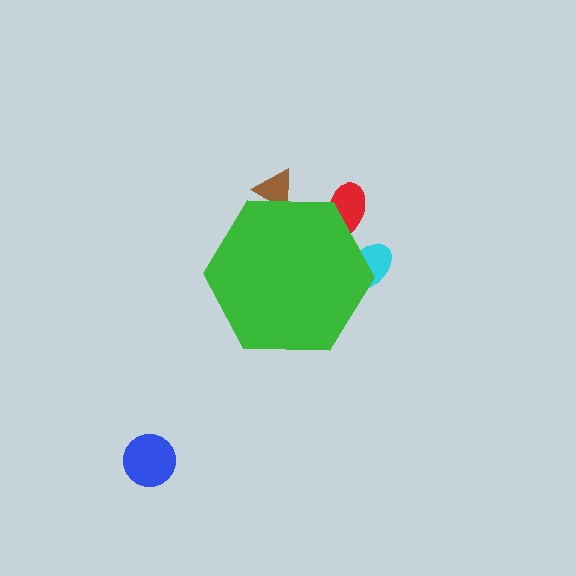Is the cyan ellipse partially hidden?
Yes, the cyan ellipse is partially hidden behind the green hexagon.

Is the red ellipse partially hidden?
Yes, the red ellipse is partially hidden behind the green hexagon.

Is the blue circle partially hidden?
No, the blue circle is fully visible.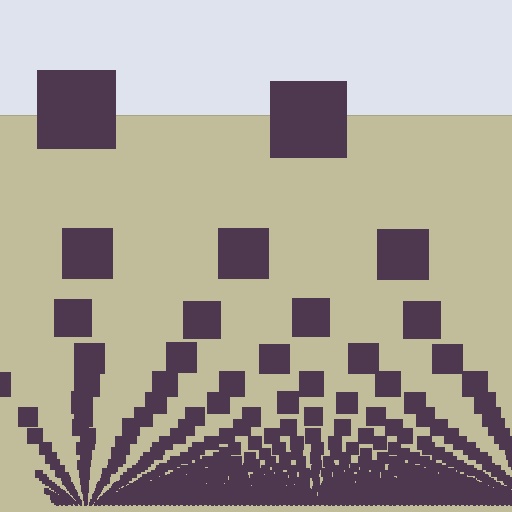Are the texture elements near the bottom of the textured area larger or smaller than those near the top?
Smaller. The gradient is inverted — elements near the bottom are smaller and denser.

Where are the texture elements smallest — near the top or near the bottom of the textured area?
Near the bottom.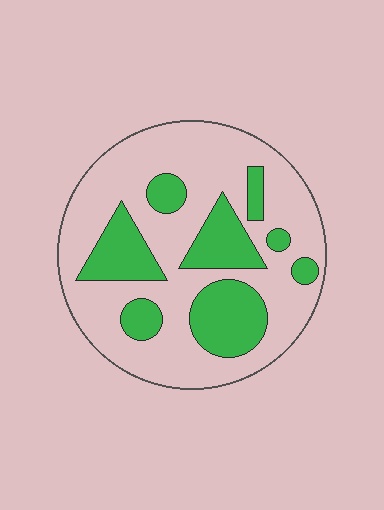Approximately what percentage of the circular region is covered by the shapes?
Approximately 30%.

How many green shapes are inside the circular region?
8.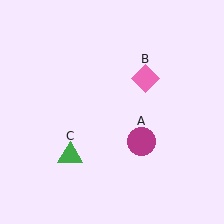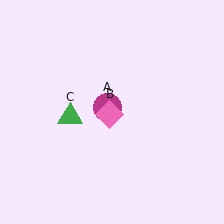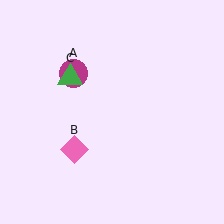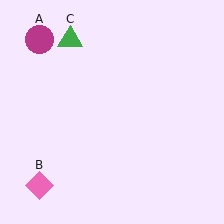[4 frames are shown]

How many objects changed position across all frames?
3 objects changed position: magenta circle (object A), pink diamond (object B), green triangle (object C).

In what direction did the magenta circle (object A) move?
The magenta circle (object A) moved up and to the left.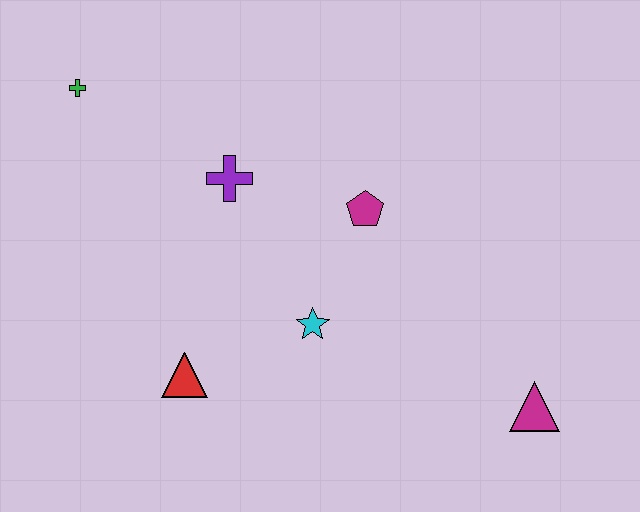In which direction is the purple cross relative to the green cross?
The purple cross is to the right of the green cross.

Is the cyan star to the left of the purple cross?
No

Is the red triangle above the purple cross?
No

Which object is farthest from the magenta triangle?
The green cross is farthest from the magenta triangle.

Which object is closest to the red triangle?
The cyan star is closest to the red triangle.